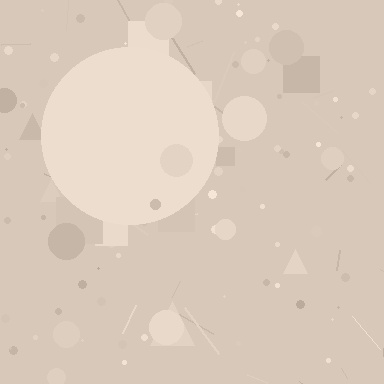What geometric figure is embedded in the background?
A circle is embedded in the background.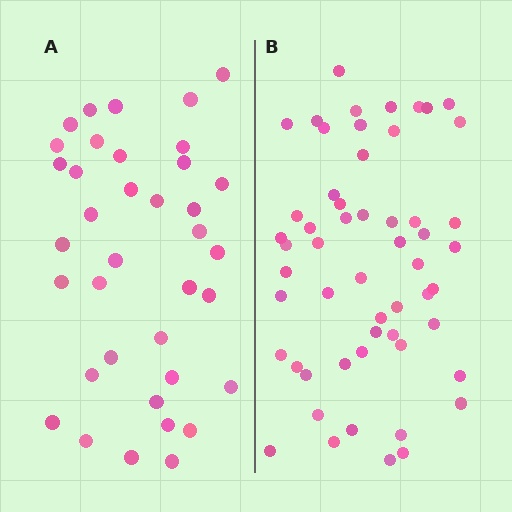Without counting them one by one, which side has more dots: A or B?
Region B (the right region) has more dots.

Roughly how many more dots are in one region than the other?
Region B has approximately 20 more dots than region A.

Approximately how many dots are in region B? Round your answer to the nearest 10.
About 60 dots. (The exact count is 55, which rounds to 60.)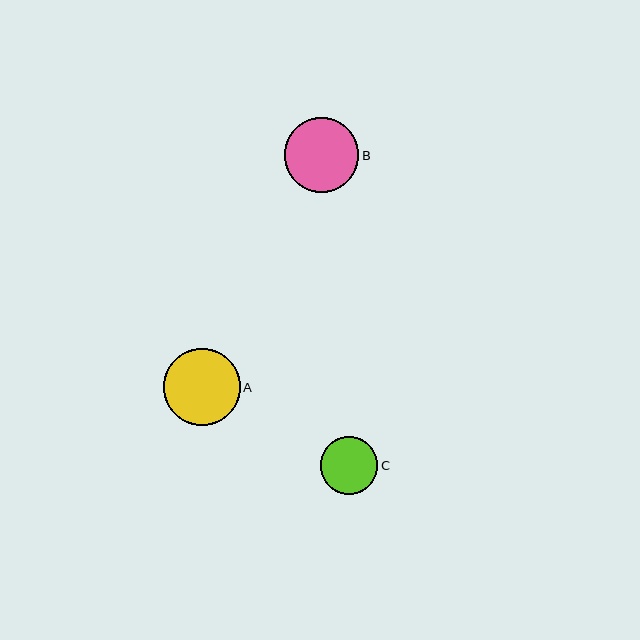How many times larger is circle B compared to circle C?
Circle B is approximately 1.3 times the size of circle C.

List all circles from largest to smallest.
From largest to smallest: A, B, C.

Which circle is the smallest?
Circle C is the smallest with a size of approximately 57 pixels.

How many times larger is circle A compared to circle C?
Circle A is approximately 1.3 times the size of circle C.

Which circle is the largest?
Circle A is the largest with a size of approximately 77 pixels.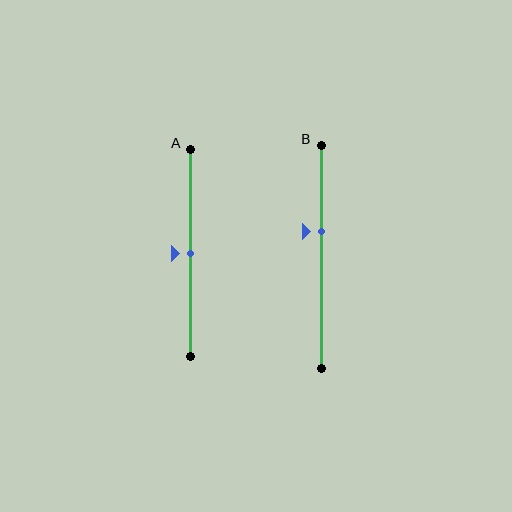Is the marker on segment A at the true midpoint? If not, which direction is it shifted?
Yes, the marker on segment A is at the true midpoint.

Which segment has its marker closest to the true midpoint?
Segment A has its marker closest to the true midpoint.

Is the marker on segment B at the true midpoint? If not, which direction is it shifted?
No, the marker on segment B is shifted upward by about 11% of the segment length.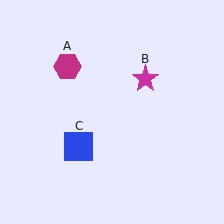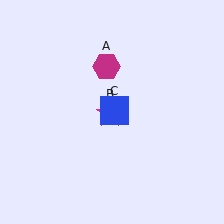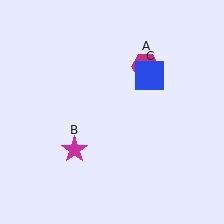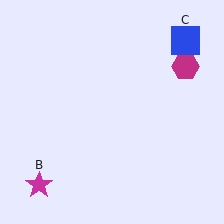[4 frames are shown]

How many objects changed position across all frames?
3 objects changed position: magenta hexagon (object A), magenta star (object B), blue square (object C).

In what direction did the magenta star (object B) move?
The magenta star (object B) moved down and to the left.